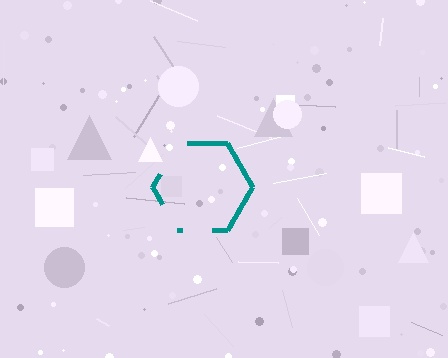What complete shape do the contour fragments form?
The contour fragments form a hexagon.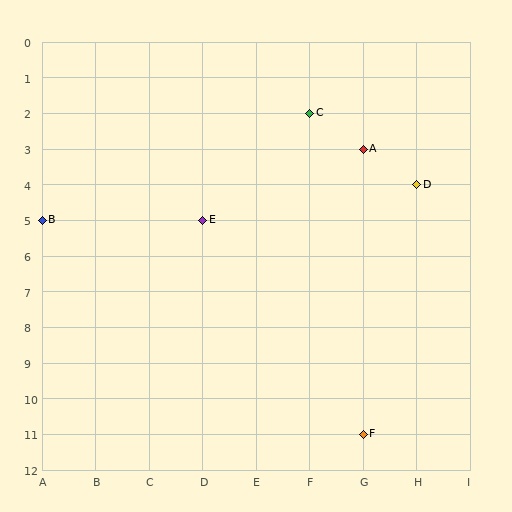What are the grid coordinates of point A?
Point A is at grid coordinates (G, 3).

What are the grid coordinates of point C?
Point C is at grid coordinates (F, 2).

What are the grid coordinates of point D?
Point D is at grid coordinates (H, 4).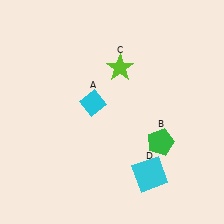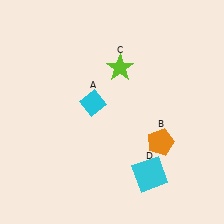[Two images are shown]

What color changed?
The pentagon (B) changed from green in Image 1 to orange in Image 2.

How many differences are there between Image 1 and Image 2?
There is 1 difference between the two images.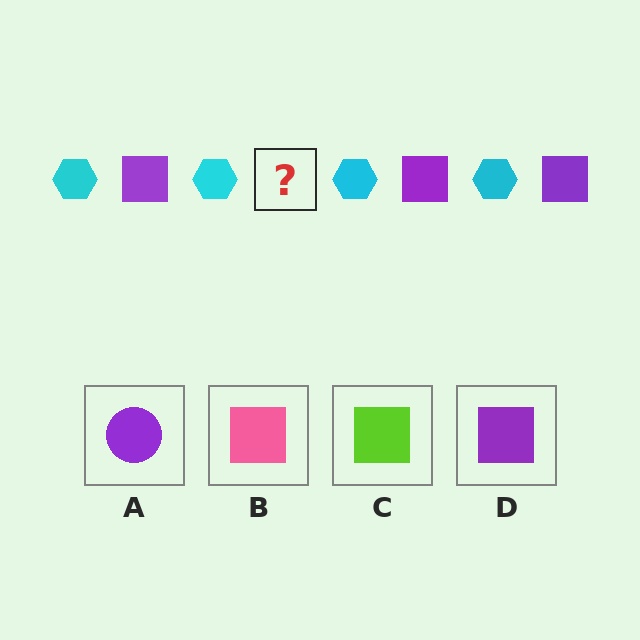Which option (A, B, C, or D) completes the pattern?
D.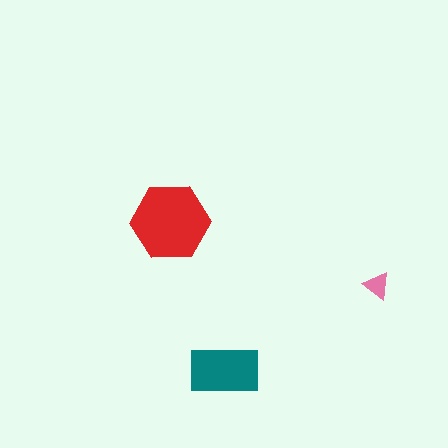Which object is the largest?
The red hexagon.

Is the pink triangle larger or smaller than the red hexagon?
Smaller.